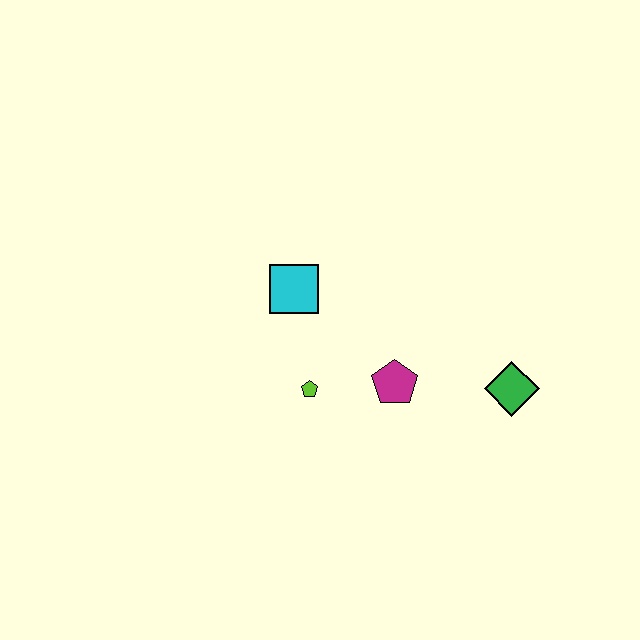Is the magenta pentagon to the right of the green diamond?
No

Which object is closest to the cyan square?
The lime pentagon is closest to the cyan square.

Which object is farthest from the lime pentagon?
The green diamond is farthest from the lime pentagon.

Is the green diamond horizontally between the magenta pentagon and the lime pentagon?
No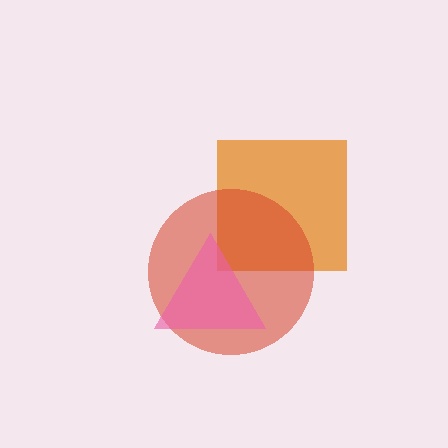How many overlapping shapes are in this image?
There are 3 overlapping shapes in the image.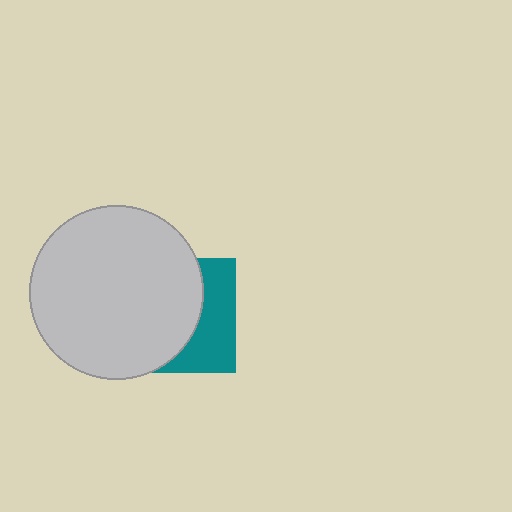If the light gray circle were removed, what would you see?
You would see the complete teal square.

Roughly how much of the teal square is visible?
A small part of it is visible (roughly 38%).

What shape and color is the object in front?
The object in front is a light gray circle.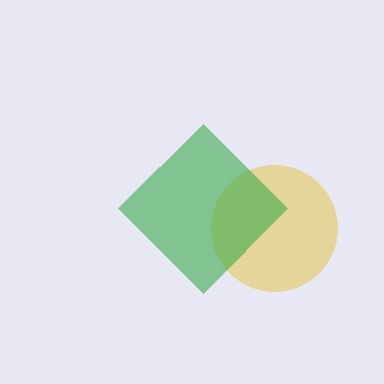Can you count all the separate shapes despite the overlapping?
Yes, there are 2 separate shapes.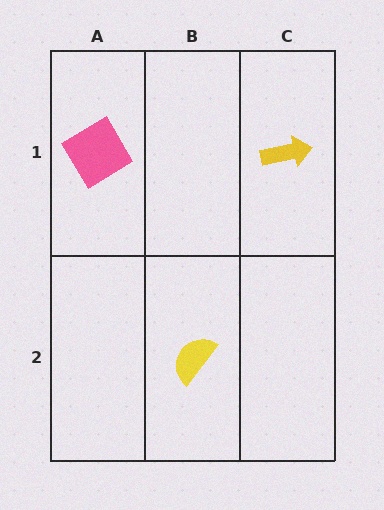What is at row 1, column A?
A pink diamond.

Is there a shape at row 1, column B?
No, that cell is empty.